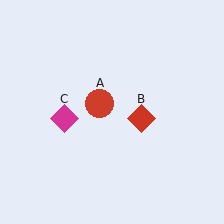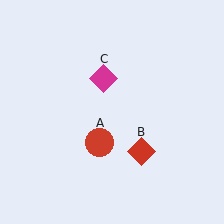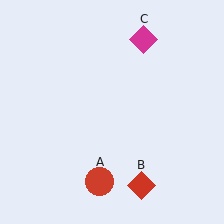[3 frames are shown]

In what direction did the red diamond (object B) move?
The red diamond (object B) moved down.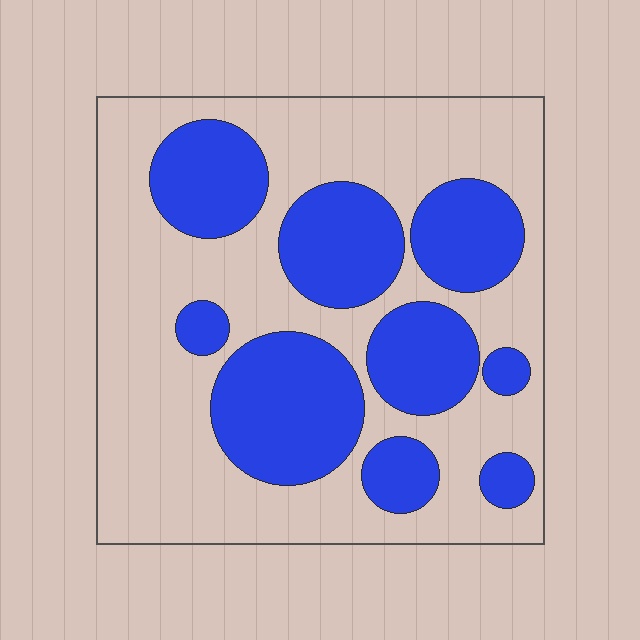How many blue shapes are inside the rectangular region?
9.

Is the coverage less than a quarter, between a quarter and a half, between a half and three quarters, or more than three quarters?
Between a quarter and a half.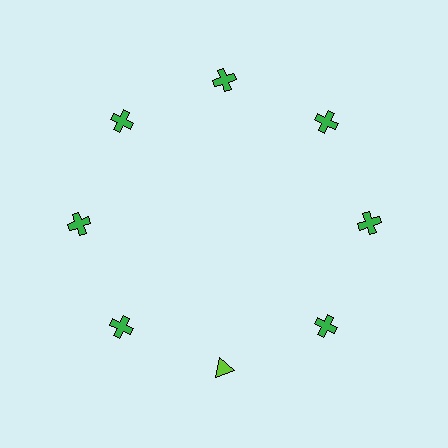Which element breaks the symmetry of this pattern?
The lime triangle at roughly the 6 o'clock position breaks the symmetry. All other shapes are green crosses.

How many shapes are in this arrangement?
There are 8 shapes arranged in a ring pattern.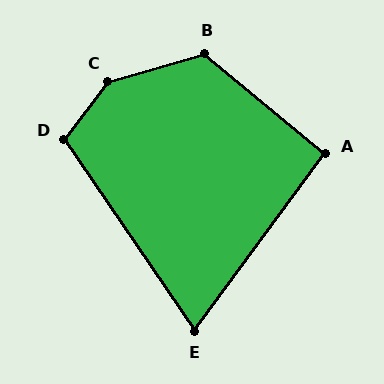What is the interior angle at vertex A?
Approximately 93 degrees (approximately right).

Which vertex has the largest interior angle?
C, at approximately 143 degrees.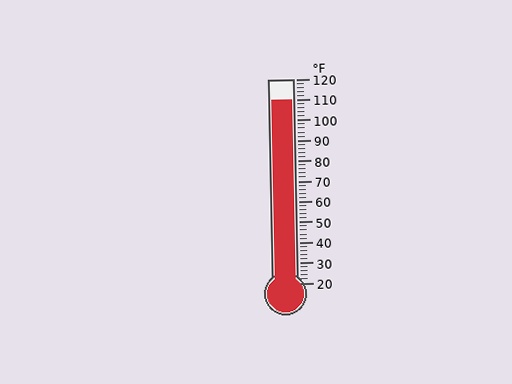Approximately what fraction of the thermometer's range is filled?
The thermometer is filled to approximately 90% of its range.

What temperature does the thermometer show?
The thermometer shows approximately 110°F.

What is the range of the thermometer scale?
The thermometer scale ranges from 20°F to 120°F.